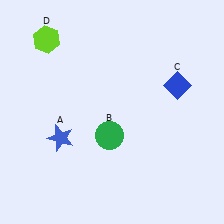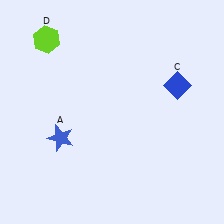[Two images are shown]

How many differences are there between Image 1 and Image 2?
There is 1 difference between the two images.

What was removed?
The green circle (B) was removed in Image 2.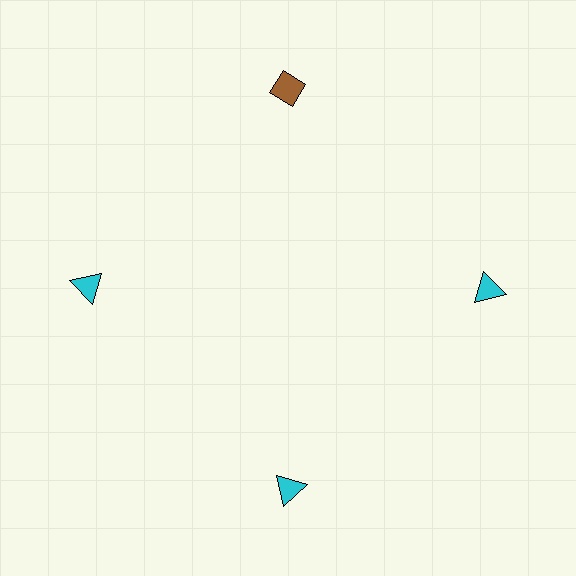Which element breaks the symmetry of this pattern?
The brown diamond at roughly the 12 o'clock position breaks the symmetry. All other shapes are cyan triangles.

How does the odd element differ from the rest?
It differs in both color (brown instead of cyan) and shape (diamond instead of triangle).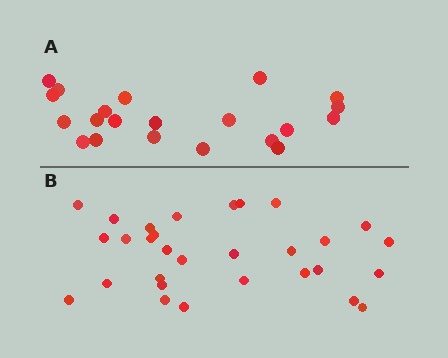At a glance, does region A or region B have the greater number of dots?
Region B (the bottom region) has more dots.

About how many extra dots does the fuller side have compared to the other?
Region B has roughly 8 or so more dots than region A.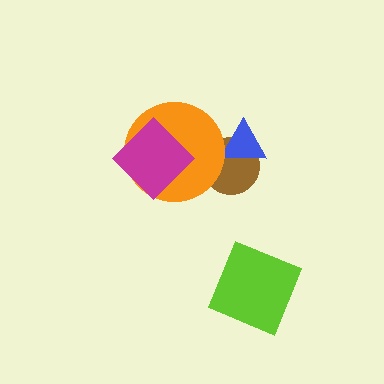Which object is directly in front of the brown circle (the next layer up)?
The blue triangle is directly in front of the brown circle.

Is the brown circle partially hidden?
Yes, it is partially covered by another shape.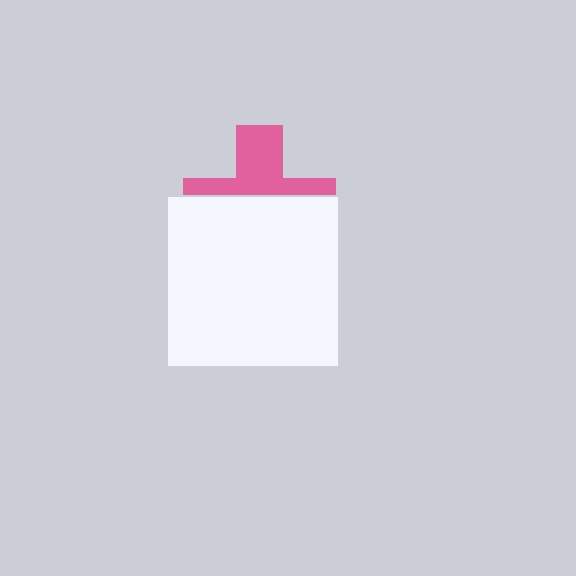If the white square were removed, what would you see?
You would see the complete pink cross.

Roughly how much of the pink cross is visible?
A small part of it is visible (roughly 43%).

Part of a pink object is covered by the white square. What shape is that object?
It is a cross.